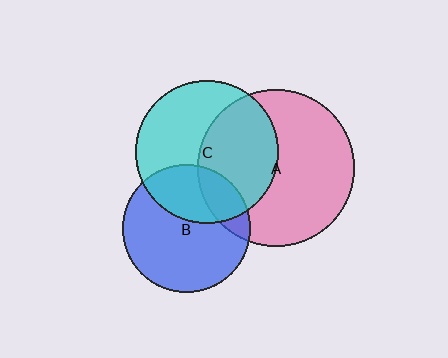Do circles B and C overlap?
Yes.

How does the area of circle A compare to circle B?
Approximately 1.5 times.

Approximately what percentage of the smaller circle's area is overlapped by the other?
Approximately 35%.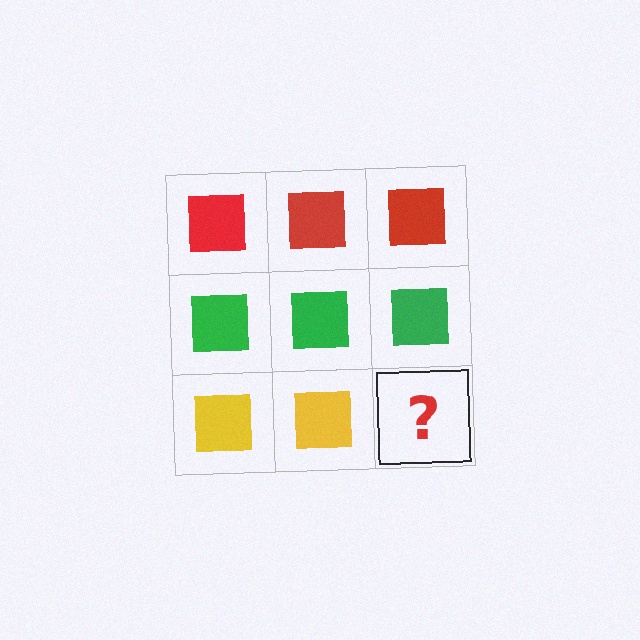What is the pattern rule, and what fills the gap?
The rule is that each row has a consistent color. The gap should be filled with a yellow square.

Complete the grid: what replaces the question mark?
The question mark should be replaced with a yellow square.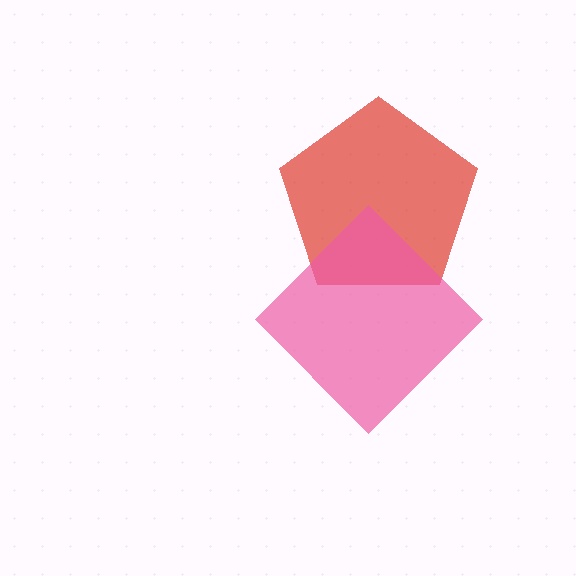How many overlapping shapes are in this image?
There are 2 overlapping shapes in the image.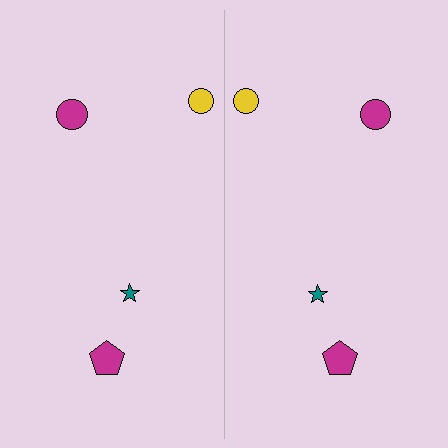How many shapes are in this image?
There are 8 shapes in this image.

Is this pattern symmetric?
Yes, this pattern has bilateral (reflection) symmetry.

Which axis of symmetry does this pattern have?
The pattern has a vertical axis of symmetry running through the center of the image.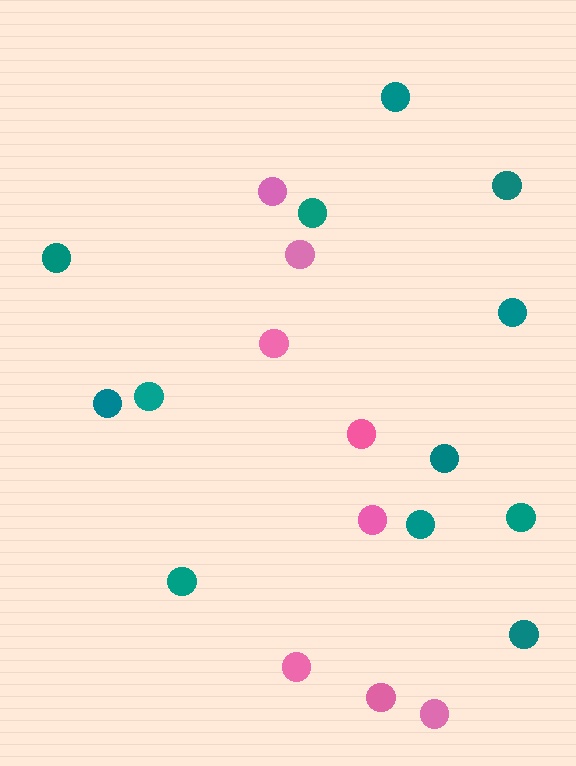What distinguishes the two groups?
There are 2 groups: one group of pink circles (8) and one group of teal circles (12).